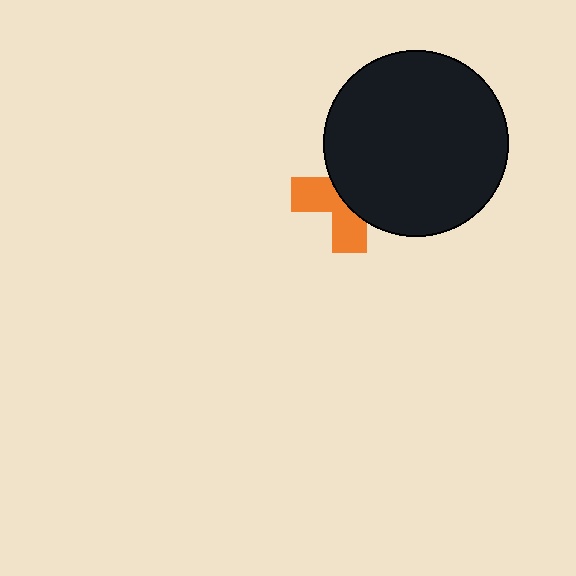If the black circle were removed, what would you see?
You would see the complete orange cross.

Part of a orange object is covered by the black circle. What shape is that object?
It is a cross.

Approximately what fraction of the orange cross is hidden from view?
Roughly 56% of the orange cross is hidden behind the black circle.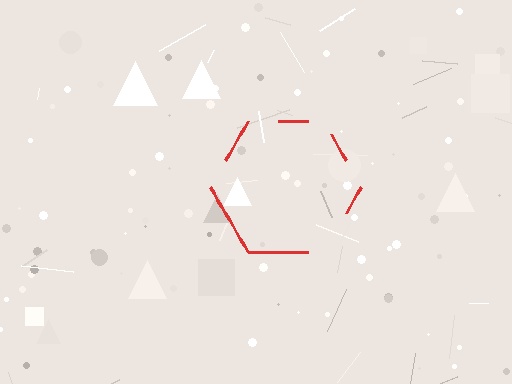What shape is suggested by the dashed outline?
The dashed outline suggests a hexagon.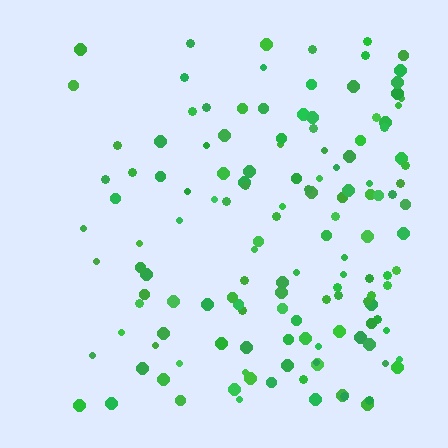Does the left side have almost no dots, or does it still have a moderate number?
Still a moderate number, just noticeably fewer than the right.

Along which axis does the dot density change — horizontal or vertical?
Horizontal.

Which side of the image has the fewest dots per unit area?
The left.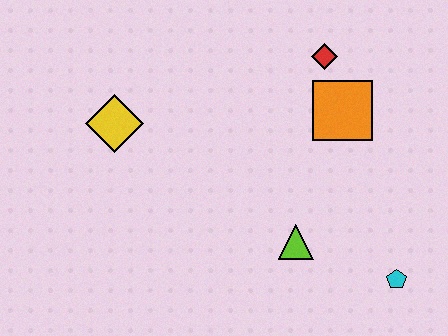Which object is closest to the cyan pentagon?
The lime triangle is closest to the cyan pentagon.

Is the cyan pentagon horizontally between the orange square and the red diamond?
No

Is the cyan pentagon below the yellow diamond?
Yes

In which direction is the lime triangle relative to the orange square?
The lime triangle is below the orange square.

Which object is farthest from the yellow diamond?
The cyan pentagon is farthest from the yellow diamond.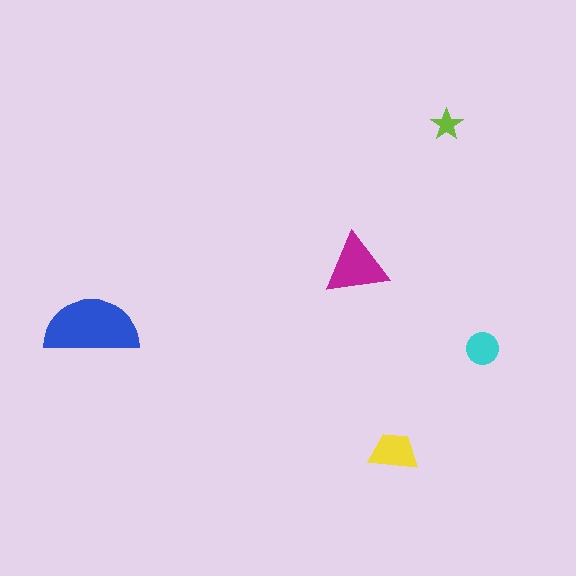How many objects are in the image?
There are 5 objects in the image.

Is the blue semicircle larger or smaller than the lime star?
Larger.